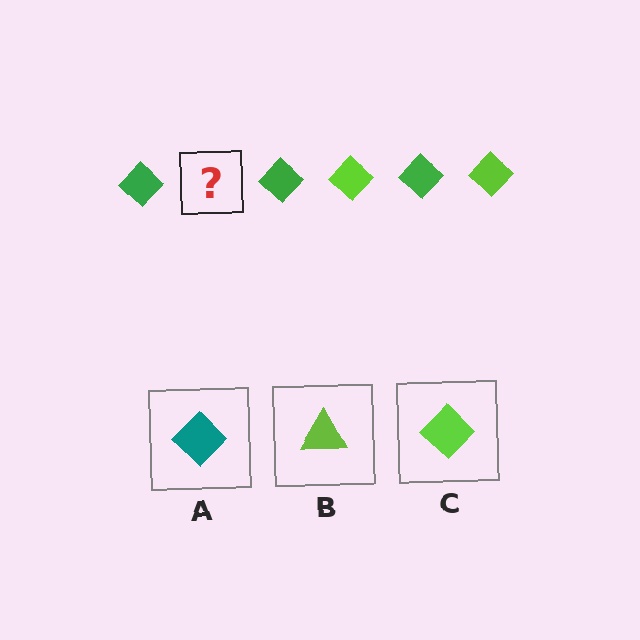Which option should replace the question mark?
Option C.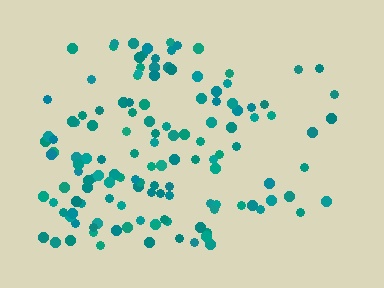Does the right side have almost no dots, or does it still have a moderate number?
Still a moderate number, just noticeably fewer than the left.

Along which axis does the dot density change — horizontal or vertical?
Horizontal.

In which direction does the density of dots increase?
From right to left, with the left side densest.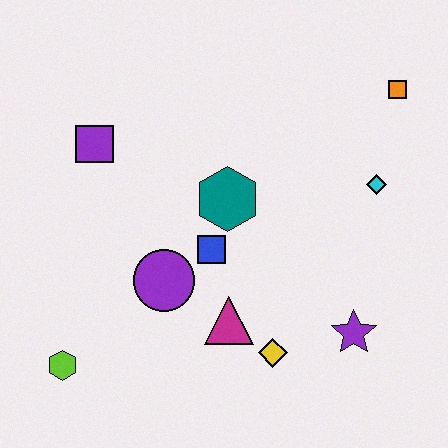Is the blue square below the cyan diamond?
Yes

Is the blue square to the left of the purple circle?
No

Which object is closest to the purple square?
The teal hexagon is closest to the purple square.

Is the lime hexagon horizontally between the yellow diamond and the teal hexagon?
No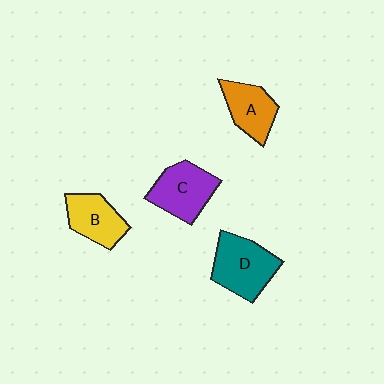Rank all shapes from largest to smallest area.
From largest to smallest: D (teal), C (purple), B (yellow), A (orange).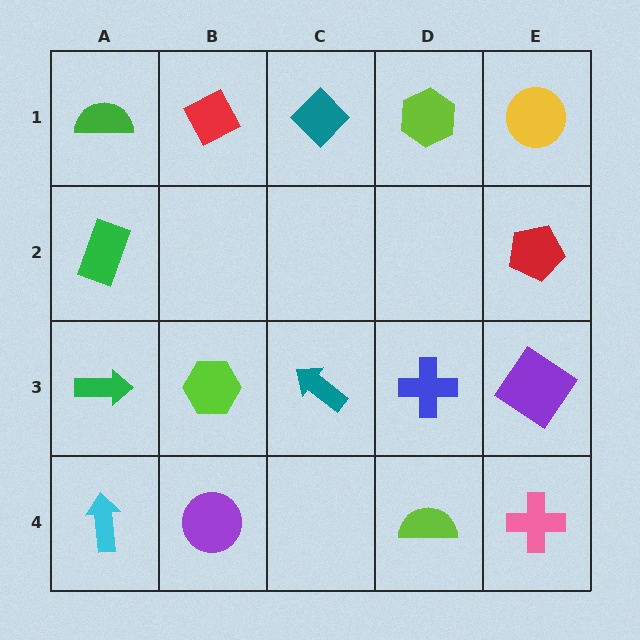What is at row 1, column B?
A red diamond.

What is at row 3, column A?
A green arrow.